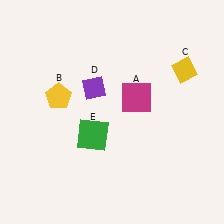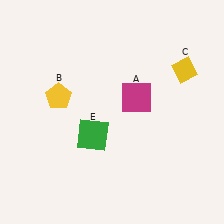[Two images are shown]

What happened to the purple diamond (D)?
The purple diamond (D) was removed in Image 2. It was in the top-left area of Image 1.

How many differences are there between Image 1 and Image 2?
There is 1 difference between the two images.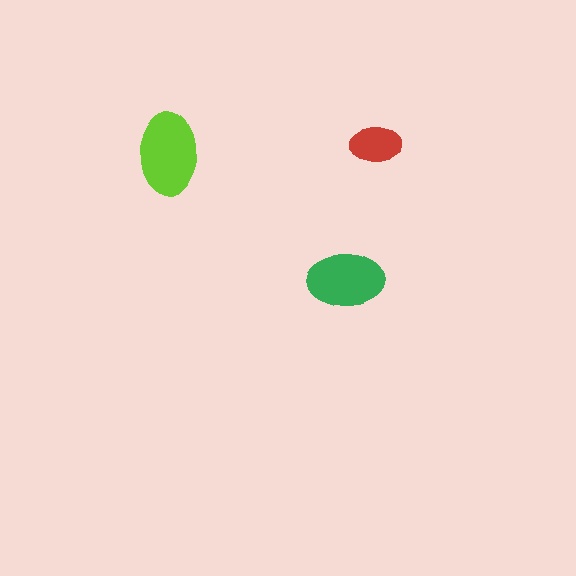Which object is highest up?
The red ellipse is topmost.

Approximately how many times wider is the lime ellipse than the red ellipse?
About 1.5 times wider.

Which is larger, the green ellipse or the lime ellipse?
The lime one.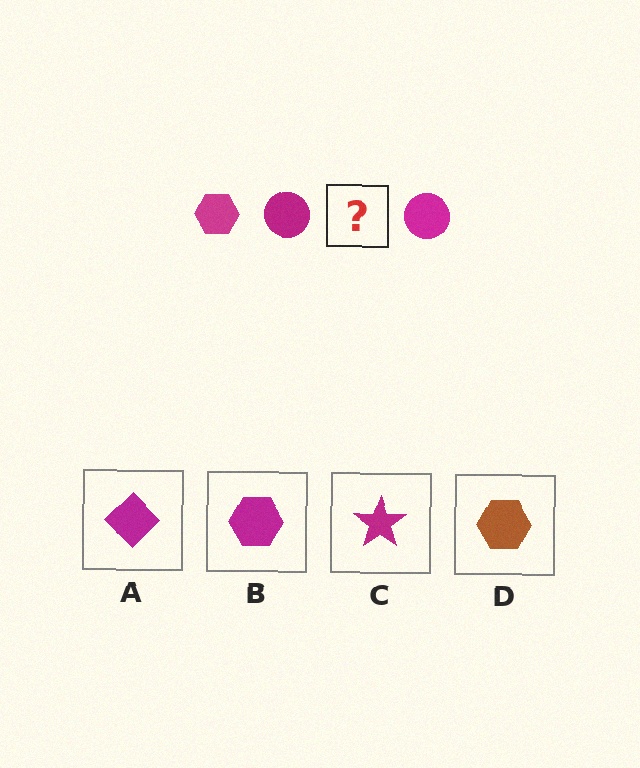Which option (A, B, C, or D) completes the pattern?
B.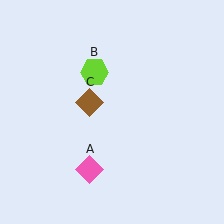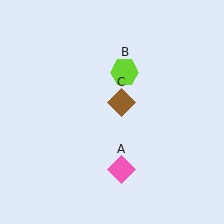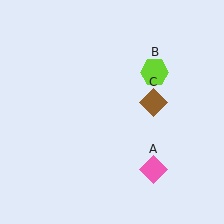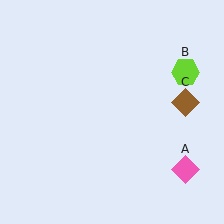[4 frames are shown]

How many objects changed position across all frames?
3 objects changed position: pink diamond (object A), lime hexagon (object B), brown diamond (object C).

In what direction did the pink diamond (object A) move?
The pink diamond (object A) moved right.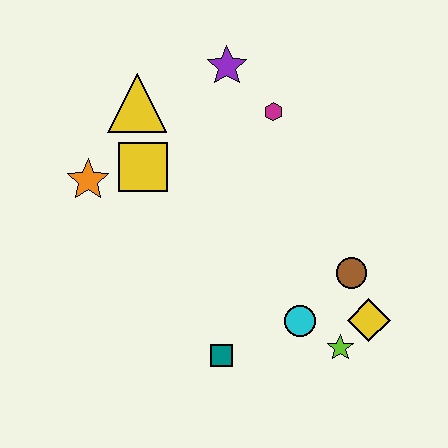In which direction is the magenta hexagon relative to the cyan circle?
The magenta hexagon is above the cyan circle.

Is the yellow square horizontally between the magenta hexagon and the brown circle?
No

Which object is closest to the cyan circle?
The lime star is closest to the cyan circle.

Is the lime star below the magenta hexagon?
Yes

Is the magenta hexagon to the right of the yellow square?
Yes